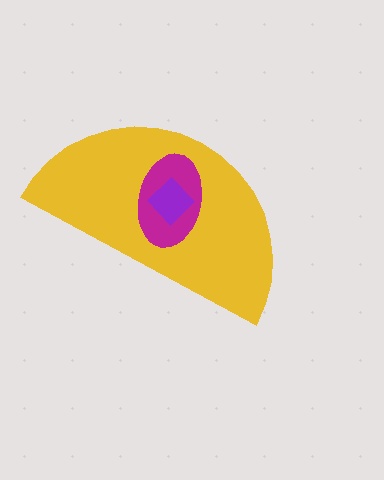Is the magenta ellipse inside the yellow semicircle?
Yes.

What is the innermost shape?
The purple diamond.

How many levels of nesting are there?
3.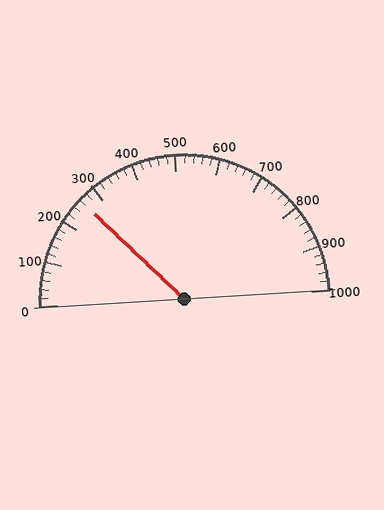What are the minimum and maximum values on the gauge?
The gauge ranges from 0 to 1000.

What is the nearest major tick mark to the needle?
The nearest major tick mark is 300.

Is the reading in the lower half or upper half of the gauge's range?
The reading is in the lower half of the range (0 to 1000).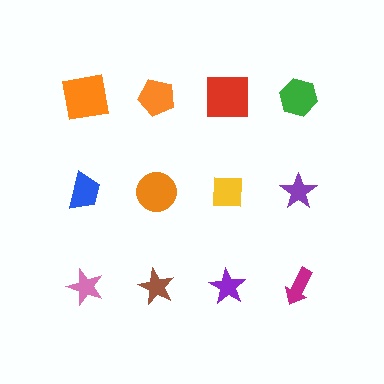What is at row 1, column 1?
An orange square.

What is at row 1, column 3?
A red square.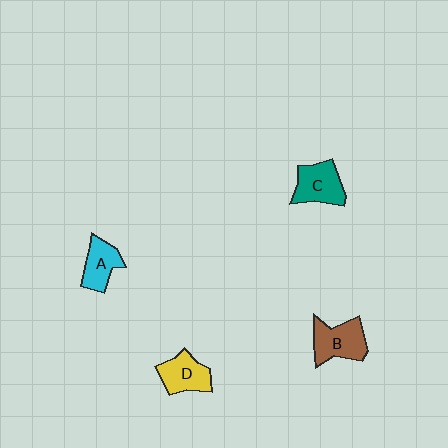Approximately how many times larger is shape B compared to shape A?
Approximately 1.3 times.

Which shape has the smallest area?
Shape A (cyan).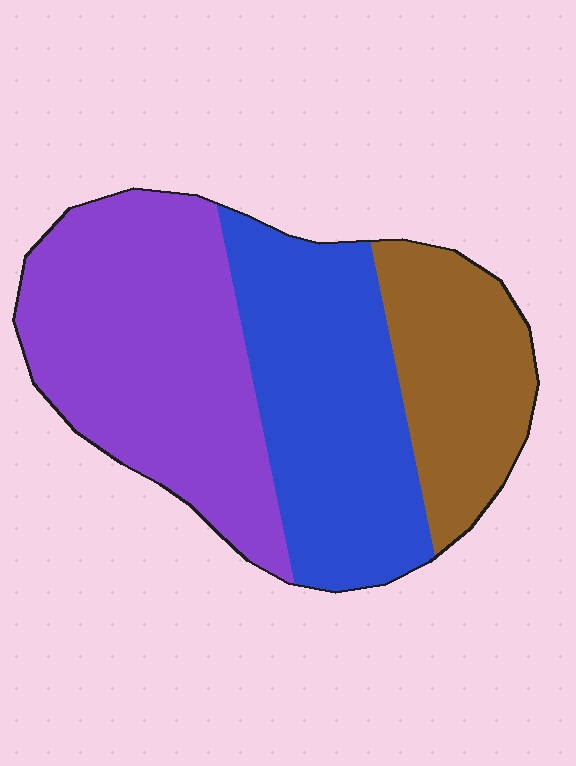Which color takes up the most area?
Purple, at roughly 45%.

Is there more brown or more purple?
Purple.